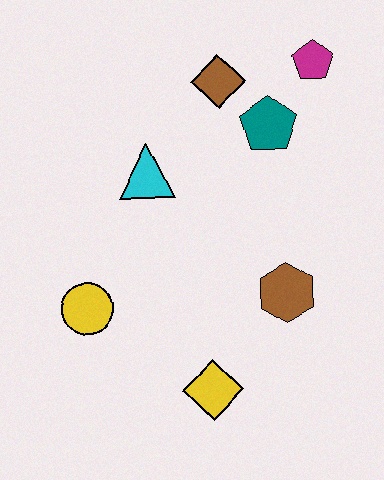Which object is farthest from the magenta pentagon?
The yellow diamond is farthest from the magenta pentagon.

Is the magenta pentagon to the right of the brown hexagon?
Yes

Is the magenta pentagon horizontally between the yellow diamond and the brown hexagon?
No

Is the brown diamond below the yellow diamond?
No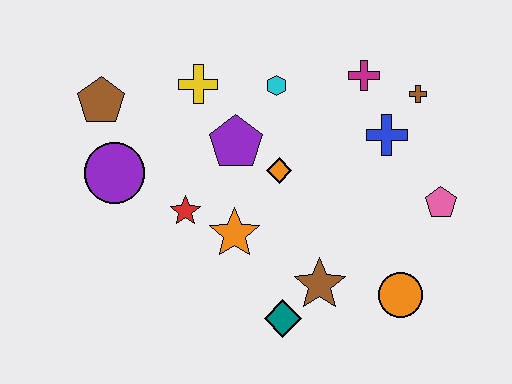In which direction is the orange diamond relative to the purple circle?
The orange diamond is to the right of the purple circle.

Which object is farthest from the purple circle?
The pink pentagon is farthest from the purple circle.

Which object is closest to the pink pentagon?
The blue cross is closest to the pink pentagon.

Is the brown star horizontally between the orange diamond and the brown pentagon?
No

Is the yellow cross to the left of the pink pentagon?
Yes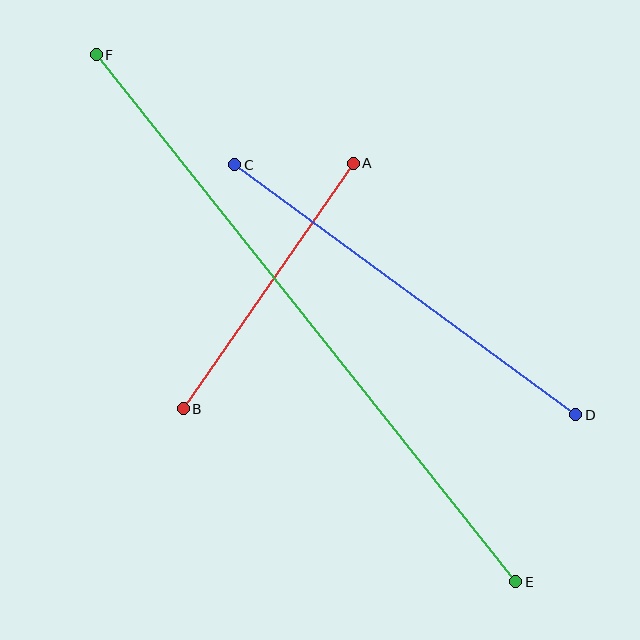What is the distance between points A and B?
The distance is approximately 299 pixels.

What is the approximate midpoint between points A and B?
The midpoint is at approximately (268, 286) pixels.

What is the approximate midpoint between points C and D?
The midpoint is at approximately (405, 290) pixels.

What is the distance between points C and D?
The distance is approximately 423 pixels.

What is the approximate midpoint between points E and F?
The midpoint is at approximately (306, 318) pixels.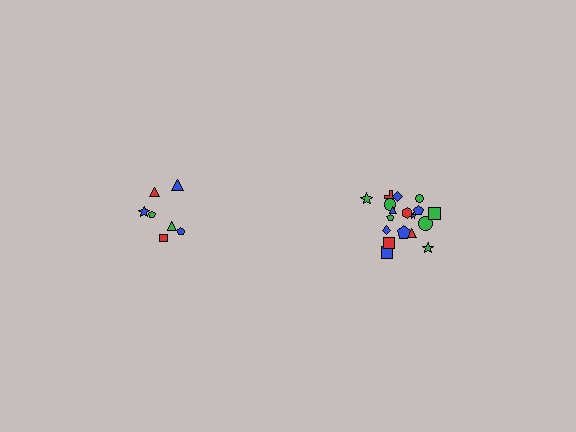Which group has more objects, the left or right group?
The right group.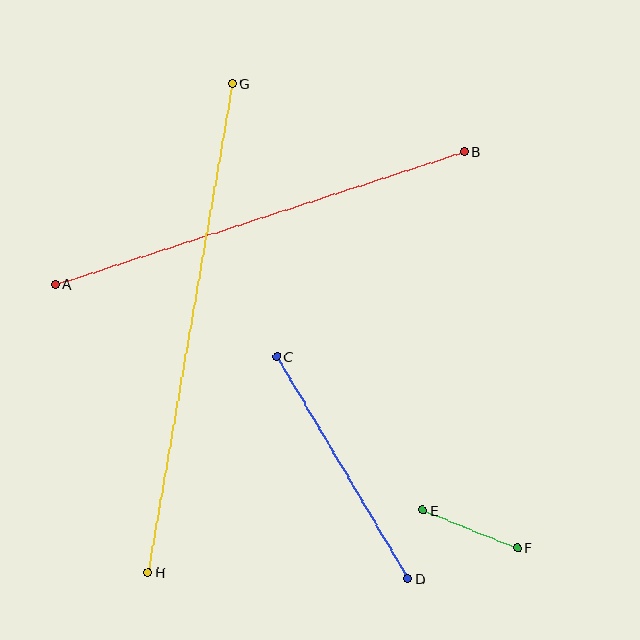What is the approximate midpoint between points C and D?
The midpoint is at approximately (342, 468) pixels.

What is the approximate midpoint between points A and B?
The midpoint is at approximately (260, 218) pixels.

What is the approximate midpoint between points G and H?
The midpoint is at approximately (190, 328) pixels.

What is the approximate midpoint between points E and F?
The midpoint is at approximately (470, 529) pixels.